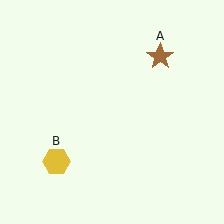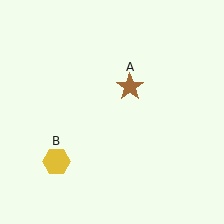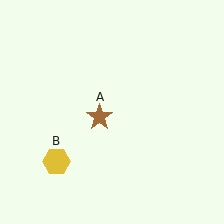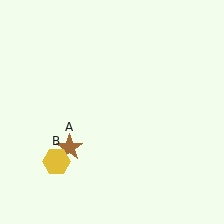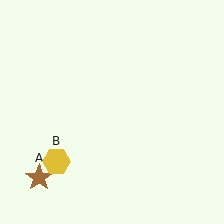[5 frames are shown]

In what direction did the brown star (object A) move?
The brown star (object A) moved down and to the left.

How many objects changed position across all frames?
1 object changed position: brown star (object A).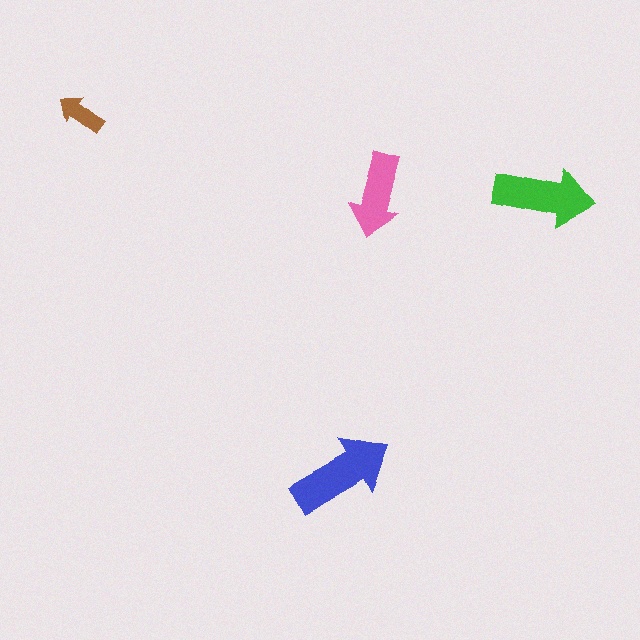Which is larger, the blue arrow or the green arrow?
The blue one.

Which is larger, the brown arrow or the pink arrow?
The pink one.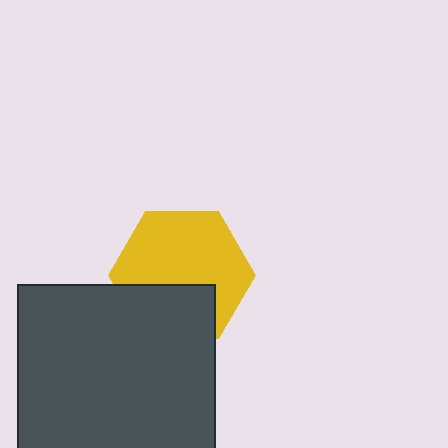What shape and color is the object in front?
The object in front is a dark gray square.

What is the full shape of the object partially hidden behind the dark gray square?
The partially hidden object is a yellow hexagon.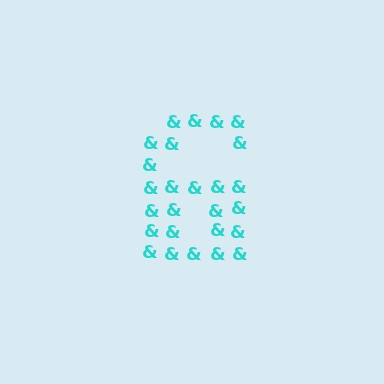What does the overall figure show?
The overall figure shows the digit 6.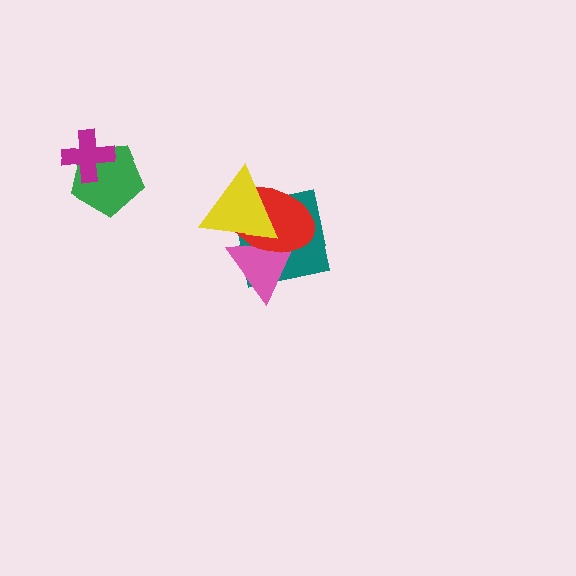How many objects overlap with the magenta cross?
1 object overlaps with the magenta cross.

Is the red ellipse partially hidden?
Yes, it is partially covered by another shape.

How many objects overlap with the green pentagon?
1 object overlaps with the green pentagon.